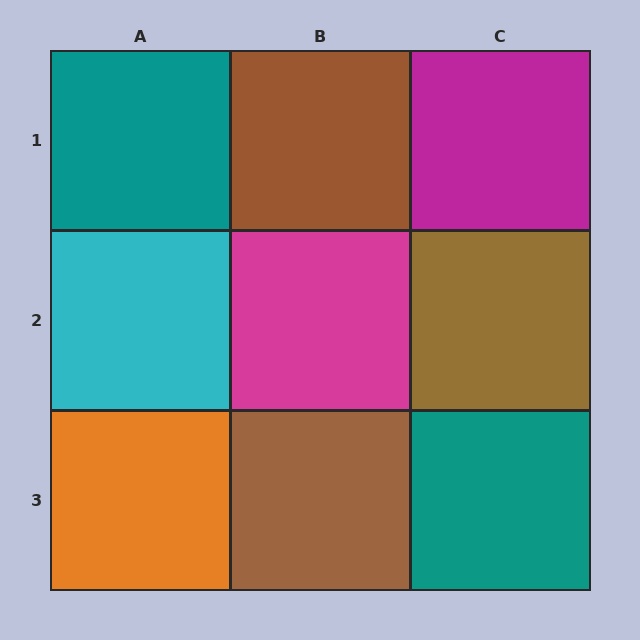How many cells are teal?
2 cells are teal.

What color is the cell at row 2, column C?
Brown.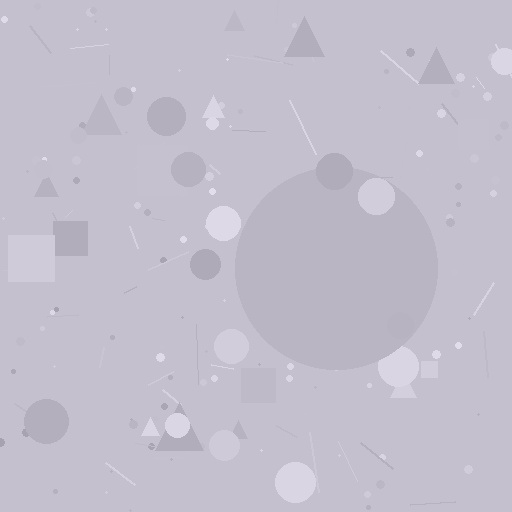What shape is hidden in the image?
A circle is hidden in the image.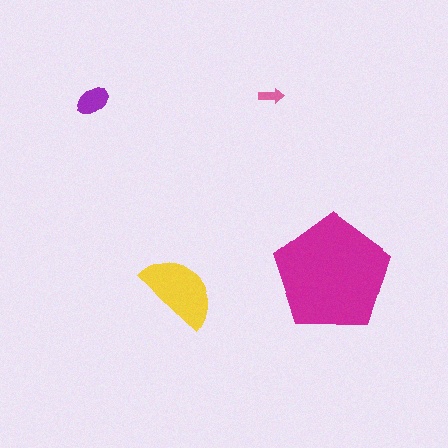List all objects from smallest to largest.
The pink arrow, the purple ellipse, the yellow semicircle, the magenta pentagon.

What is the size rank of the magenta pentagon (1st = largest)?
1st.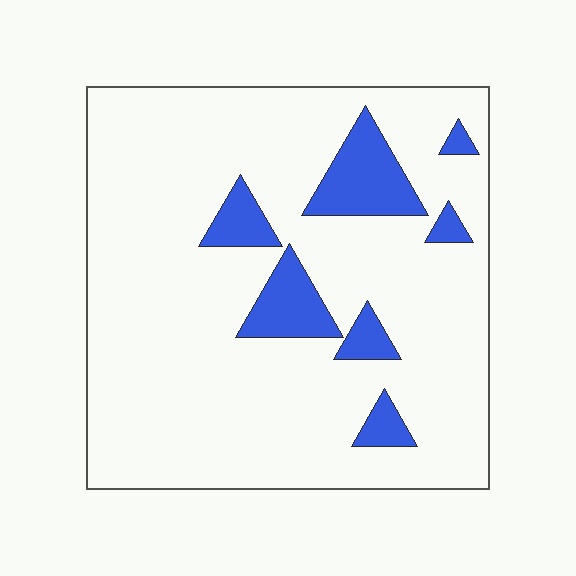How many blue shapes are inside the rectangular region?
7.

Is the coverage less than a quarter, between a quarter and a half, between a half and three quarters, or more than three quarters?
Less than a quarter.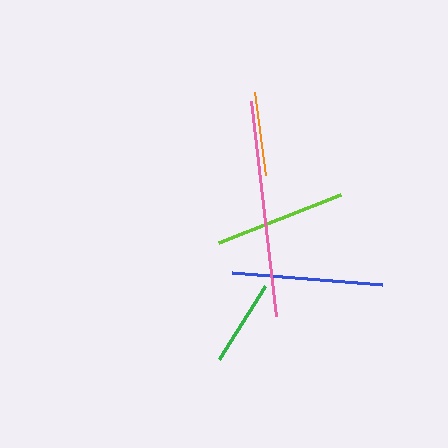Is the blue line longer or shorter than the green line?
The blue line is longer than the green line.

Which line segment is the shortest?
The orange line is the shortest at approximately 84 pixels.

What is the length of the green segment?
The green segment is approximately 87 pixels long.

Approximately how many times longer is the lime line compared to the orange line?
The lime line is approximately 1.6 times the length of the orange line.